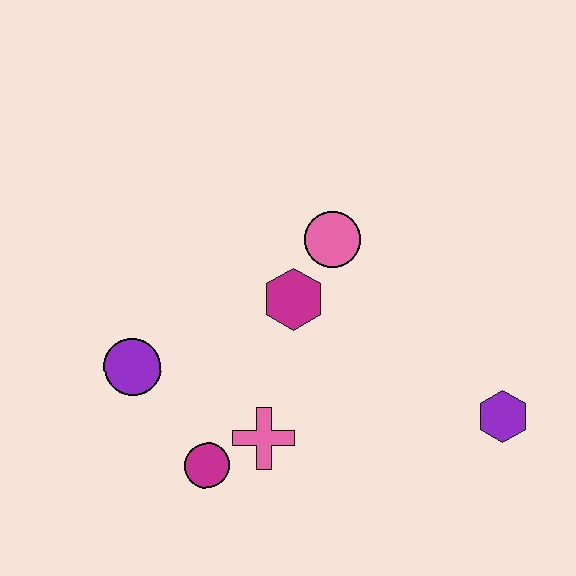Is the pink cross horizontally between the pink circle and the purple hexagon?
No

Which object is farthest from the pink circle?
The magenta circle is farthest from the pink circle.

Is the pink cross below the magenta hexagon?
Yes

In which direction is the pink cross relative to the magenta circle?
The pink cross is to the right of the magenta circle.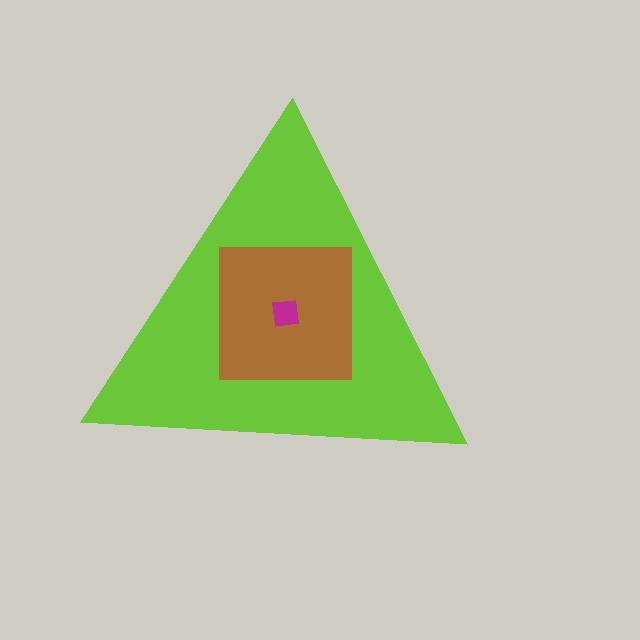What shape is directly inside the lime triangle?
The brown square.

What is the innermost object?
The magenta square.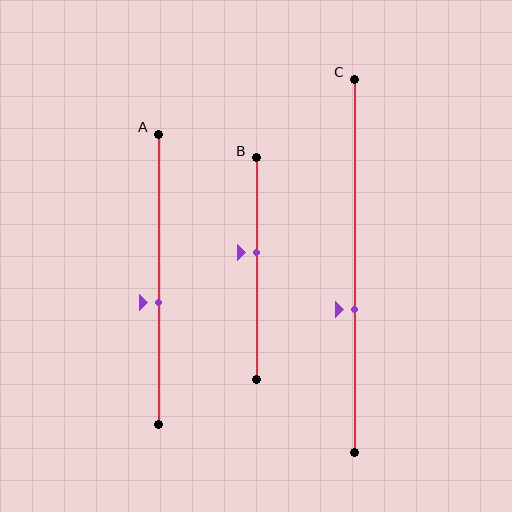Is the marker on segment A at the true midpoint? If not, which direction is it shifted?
No, the marker on segment A is shifted downward by about 8% of the segment length.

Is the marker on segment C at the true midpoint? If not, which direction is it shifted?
No, the marker on segment C is shifted downward by about 12% of the segment length.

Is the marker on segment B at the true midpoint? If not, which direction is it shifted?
No, the marker on segment B is shifted upward by about 7% of the segment length.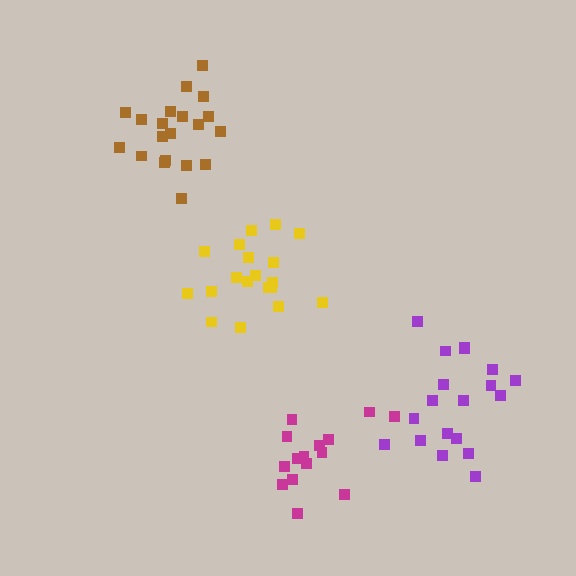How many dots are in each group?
Group 1: 19 dots, Group 2: 19 dots, Group 3: 15 dots, Group 4: 20 dots (73 total).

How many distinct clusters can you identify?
There are 4 distinct clusters.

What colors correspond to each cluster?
The clusters are colored: yellow, purple, magenta, brown.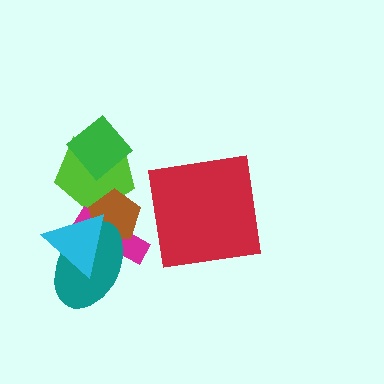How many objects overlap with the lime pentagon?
4 objects overlap with the lime pentagon.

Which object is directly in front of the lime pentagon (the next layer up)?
The magenta cross is directly in front of the lime pentagon.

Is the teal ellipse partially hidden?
Yes, it is partially covered by another shape.